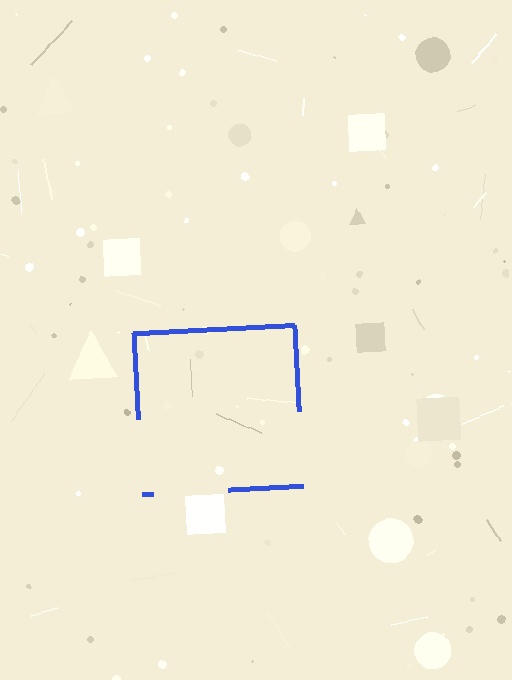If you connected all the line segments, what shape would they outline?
They would outline a square.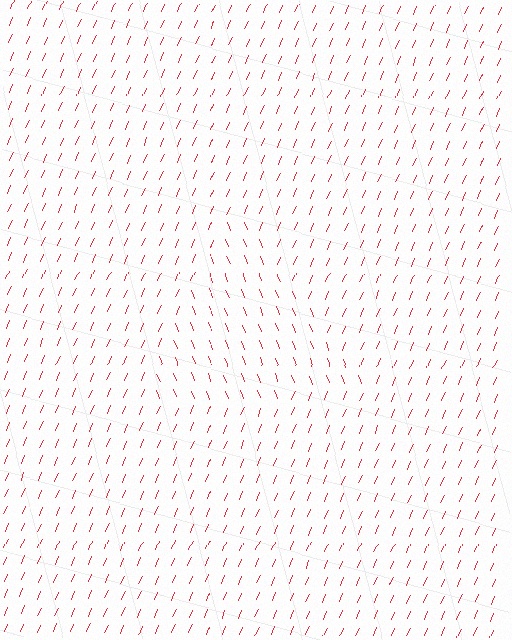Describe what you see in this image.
The image is filled with small red line segments. A triangle region in the image has lines oriented differently from the surrounding lines, creating a visible texture boundary.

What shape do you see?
I see a triangle.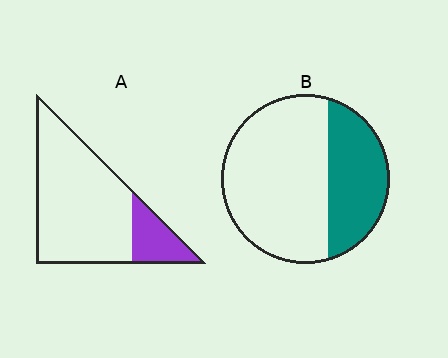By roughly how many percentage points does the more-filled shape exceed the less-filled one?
By roughly 15 percentage points (B over A).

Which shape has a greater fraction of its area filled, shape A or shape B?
Shape B.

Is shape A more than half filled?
No.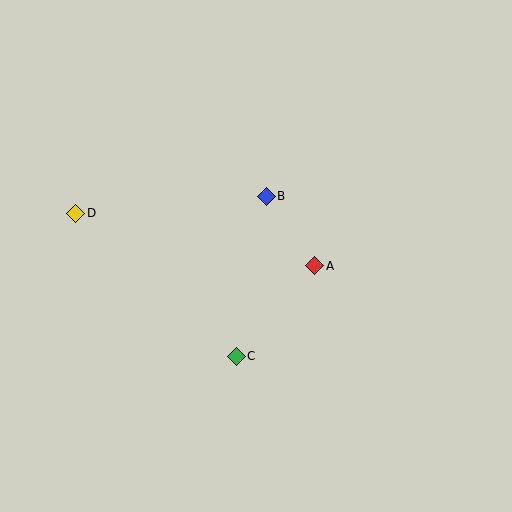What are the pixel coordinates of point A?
Point A is at (315, 266).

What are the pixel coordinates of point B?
Point B is at (266, 196).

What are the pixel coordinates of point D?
Point D is at (76, 213).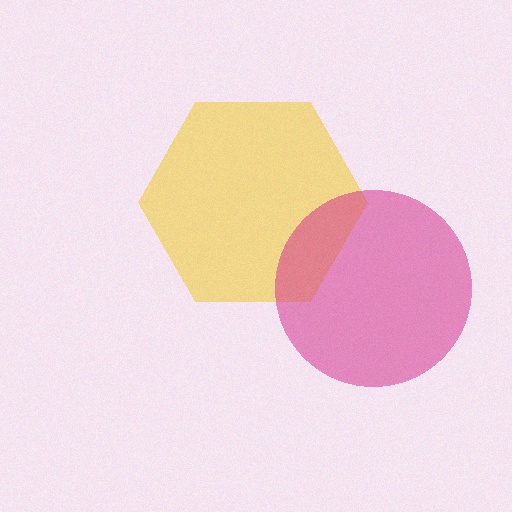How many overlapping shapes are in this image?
There are 2 overlapping shapes in the image.